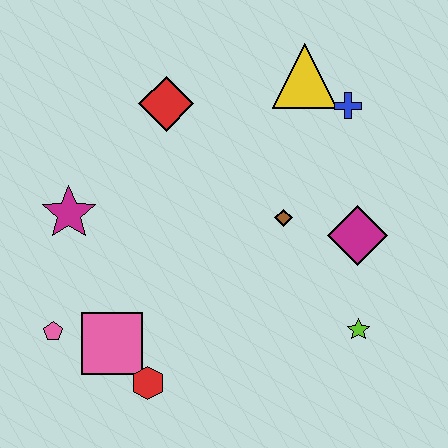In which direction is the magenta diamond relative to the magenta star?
The magenta diamond is to the right of the magenta star.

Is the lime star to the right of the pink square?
Yes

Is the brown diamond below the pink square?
No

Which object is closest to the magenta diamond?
The brown diamond is closest to the magenta diamond.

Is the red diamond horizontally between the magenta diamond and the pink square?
Yes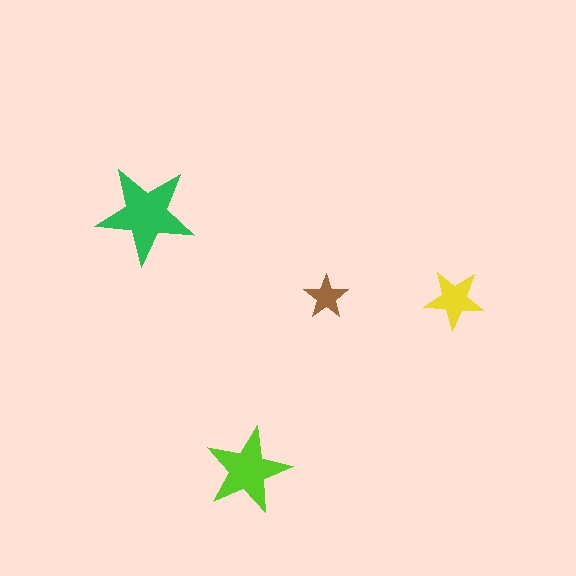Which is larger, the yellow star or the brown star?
The yellow one.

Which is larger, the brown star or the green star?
The green one.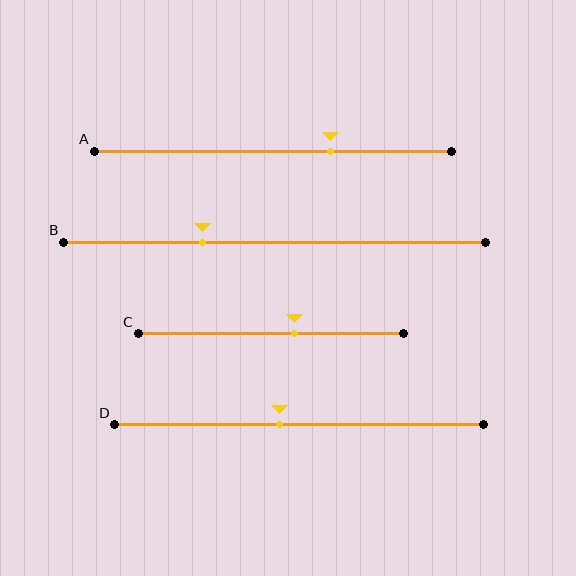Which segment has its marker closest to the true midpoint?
Segment D has its marker closest to the true midpoint.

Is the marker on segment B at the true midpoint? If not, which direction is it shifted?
No, the marker on segment B is shifted to the left by about 17% of the segment length.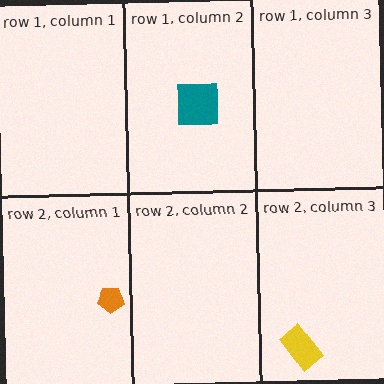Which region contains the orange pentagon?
The row 2, column 1 region.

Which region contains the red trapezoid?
The row 1, column 2 region.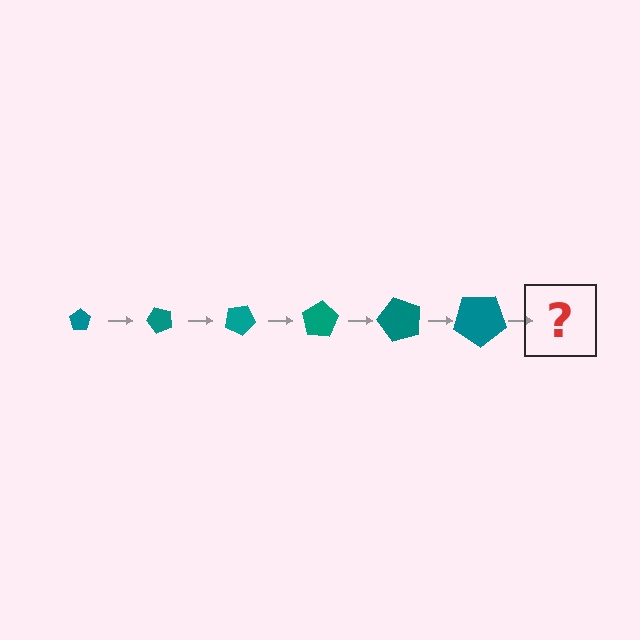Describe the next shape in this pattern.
It should be a pentagon, larger than the previous one and rotated 300 degrees from the start.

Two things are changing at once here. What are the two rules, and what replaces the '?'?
The two rules are that the pentagon grows larger each step and it rotates 50 degrees each step. The '?' should be a pentagon, larger than the previous one and rotated 300 degrees from the start.